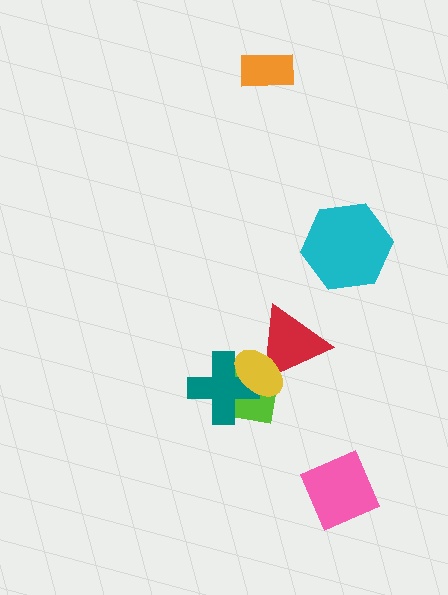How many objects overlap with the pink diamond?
0 objects overlap with the pink diamond.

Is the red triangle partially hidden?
Yes, it is partially covered by another shape.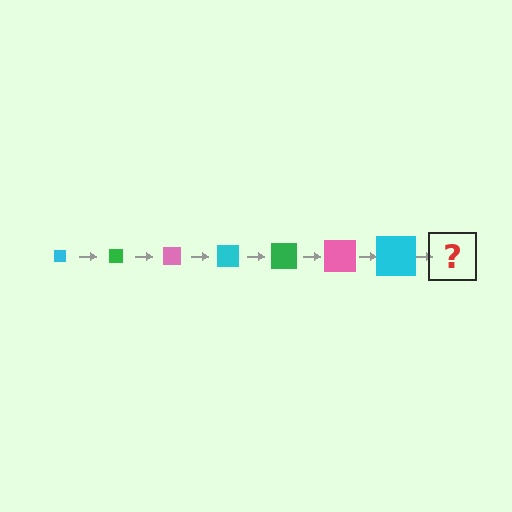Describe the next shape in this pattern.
It should be a green square, larger than the previous one.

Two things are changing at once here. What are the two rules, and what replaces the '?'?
The two rules are that the square grows larger each step and the color cycles through cyan, green, and pink. The '?' should be a green square, larger than the previous one.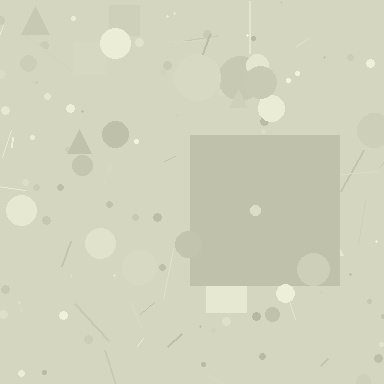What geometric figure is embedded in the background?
A square is embedded in the background.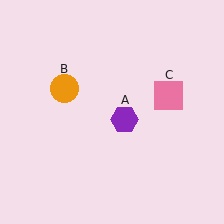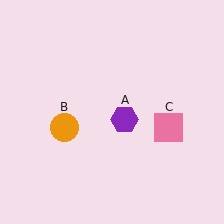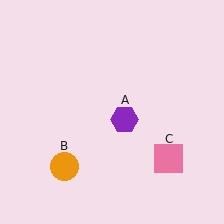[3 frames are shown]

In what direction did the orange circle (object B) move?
The orange circle (object B) moved down.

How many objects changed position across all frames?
2 objects changed position: orange circle (object B), pink square (object C).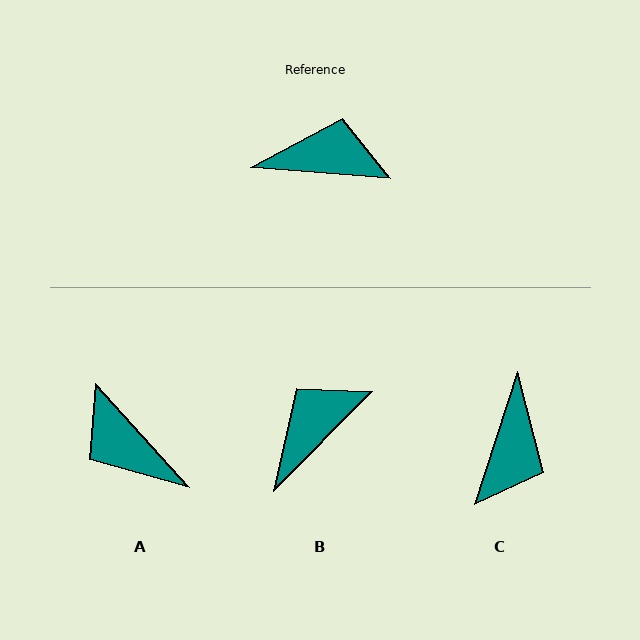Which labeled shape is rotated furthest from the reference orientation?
A, about 136 degrees away.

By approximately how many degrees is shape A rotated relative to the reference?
Approximately 136 degrees counter-clockwise.